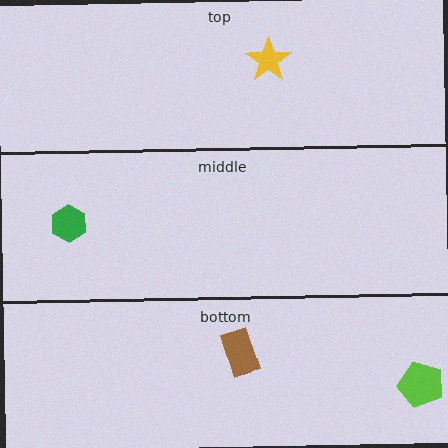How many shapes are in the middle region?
1.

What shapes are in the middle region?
The green hexagon.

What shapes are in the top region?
The yellow star.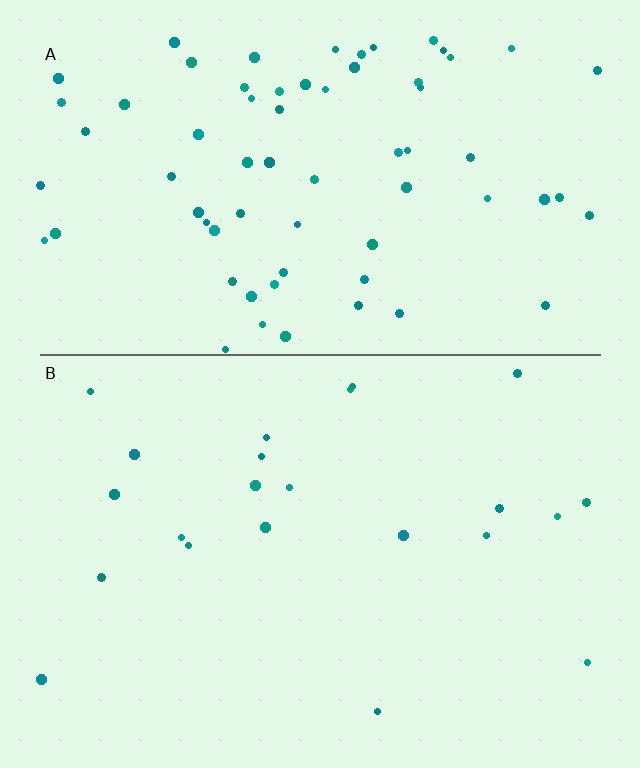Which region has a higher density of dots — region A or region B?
A (the top).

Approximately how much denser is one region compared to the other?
Approximately 3.1× — region A over region B.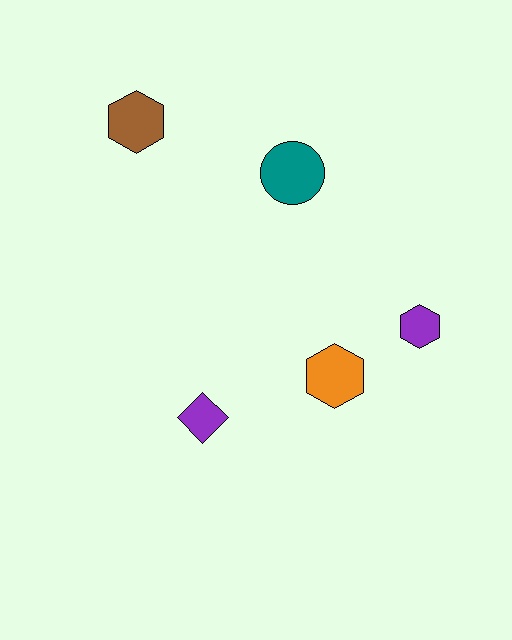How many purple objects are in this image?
There are 2 purple objects.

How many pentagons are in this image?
There are no pentagons.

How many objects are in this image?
There are 5 objects.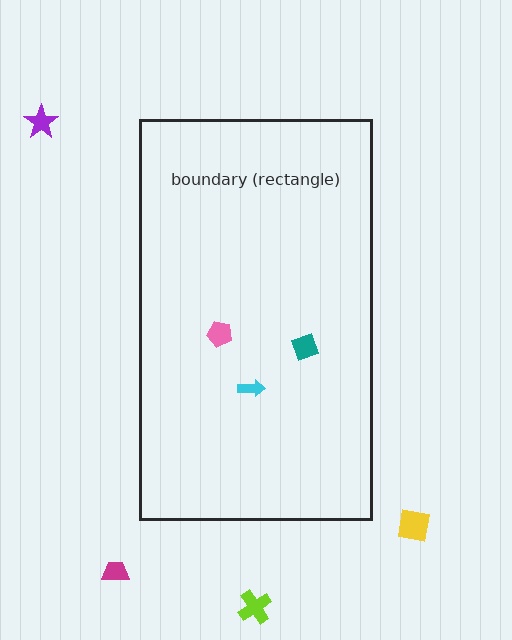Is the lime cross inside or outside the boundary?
Outside.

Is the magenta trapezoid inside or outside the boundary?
Outside.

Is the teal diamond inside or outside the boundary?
Inside.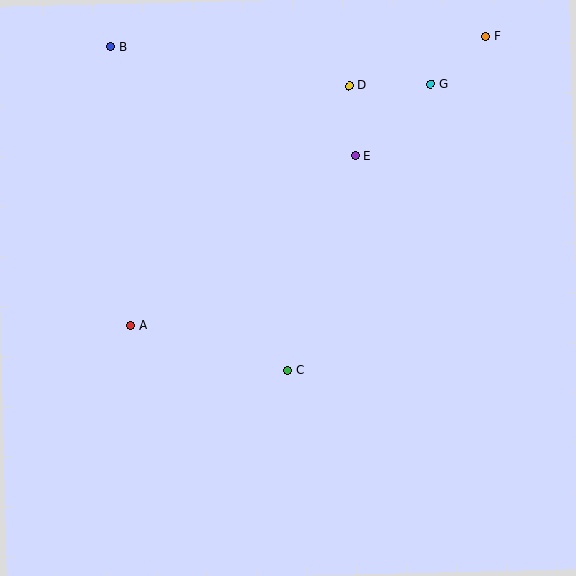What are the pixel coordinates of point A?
Point A is at (131, 326).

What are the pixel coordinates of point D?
Point D is at (349, 86).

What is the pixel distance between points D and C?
The distance between D and C is 291 pixels.